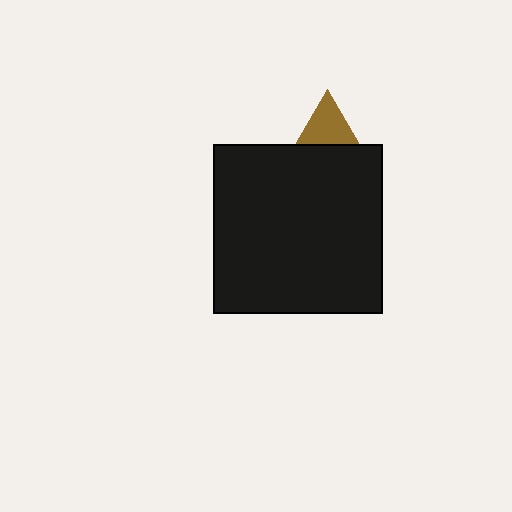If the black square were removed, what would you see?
You would see the complete brown triangle.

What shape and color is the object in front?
The object in front is a black square.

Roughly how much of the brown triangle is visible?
About half of it is visible (roughly 46%).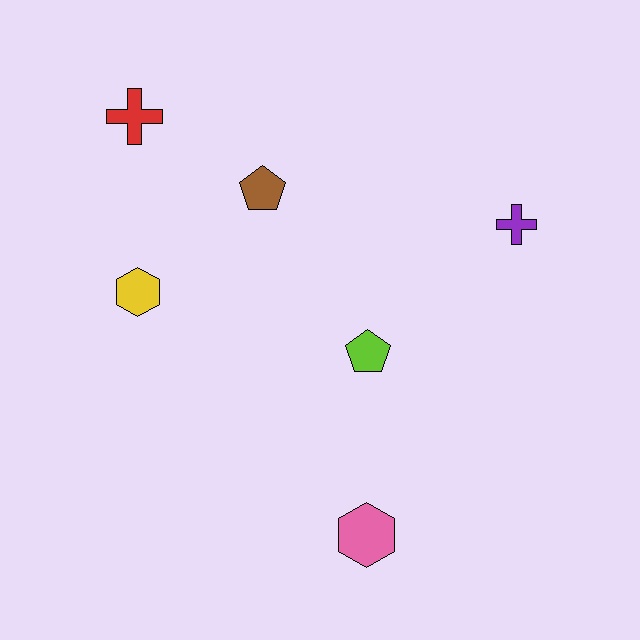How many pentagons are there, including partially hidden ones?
There are 2 pentagons.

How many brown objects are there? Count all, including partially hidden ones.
There is 1 brown object.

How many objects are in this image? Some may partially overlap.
There are 6 objects.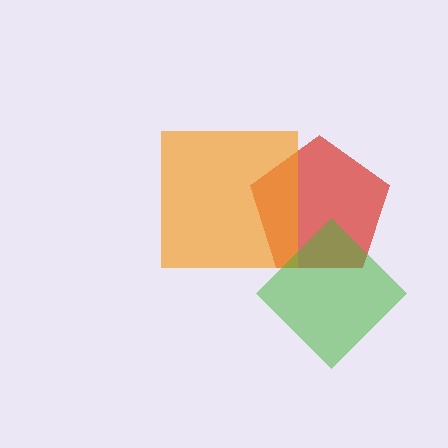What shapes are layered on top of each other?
The layered shapes are: a red pentagon, an orange square, a green diamond.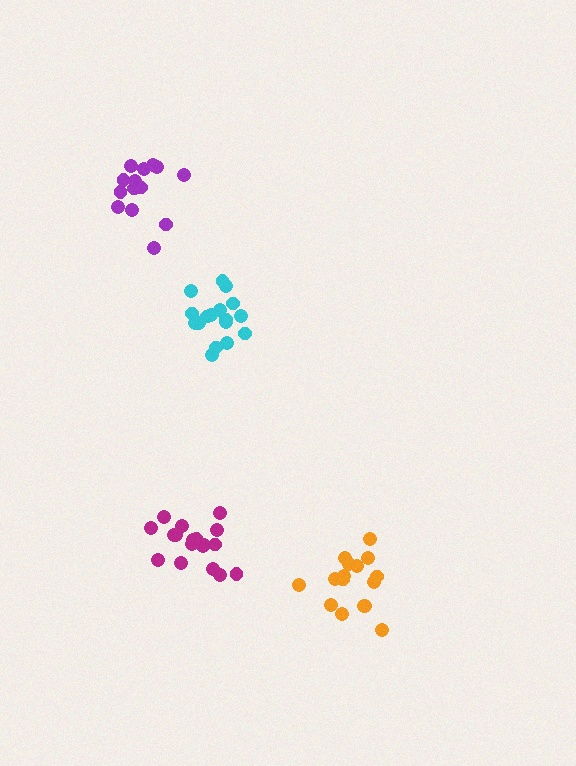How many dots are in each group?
Group 1: 17 dots, Group 2: 14 dots, Group 3: 18 dots, Group 4: 16 dots (65 total).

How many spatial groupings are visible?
There are 4 spatial groupings.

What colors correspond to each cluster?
The clusters are colored: cyan, purple, magenta, orange.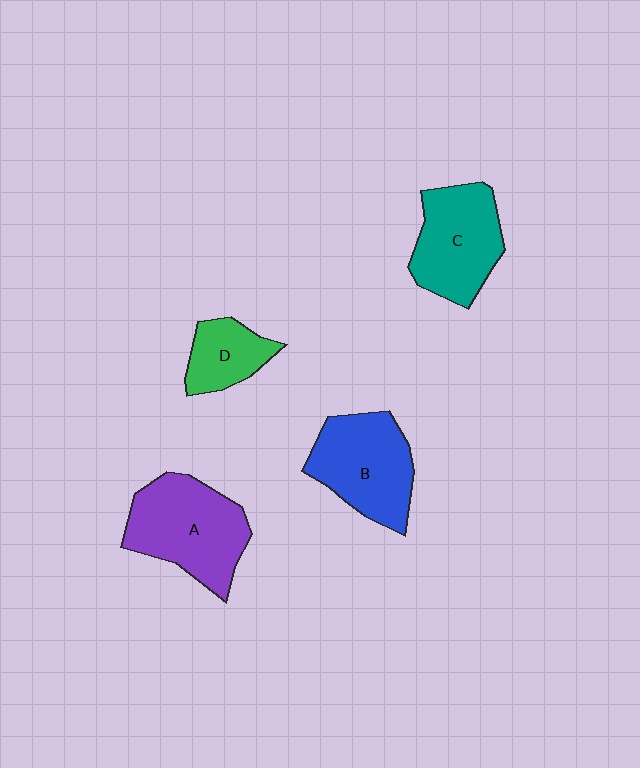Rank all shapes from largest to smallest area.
From largest to smallest: A (purple), B (blue), C (teal), D (green).